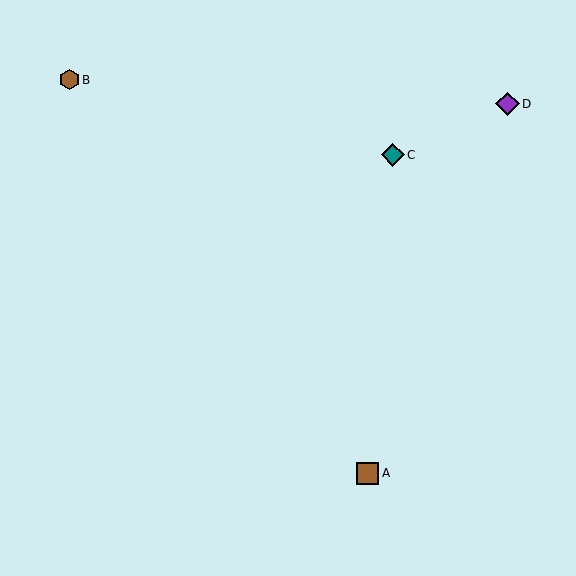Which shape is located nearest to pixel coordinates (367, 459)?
The brown square (labeled A) at (368, 473) is nearest to that location.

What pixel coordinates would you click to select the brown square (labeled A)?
Click at (368, 473) to select the brown square A.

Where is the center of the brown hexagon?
The center of the brown hexagon is at (69, 80).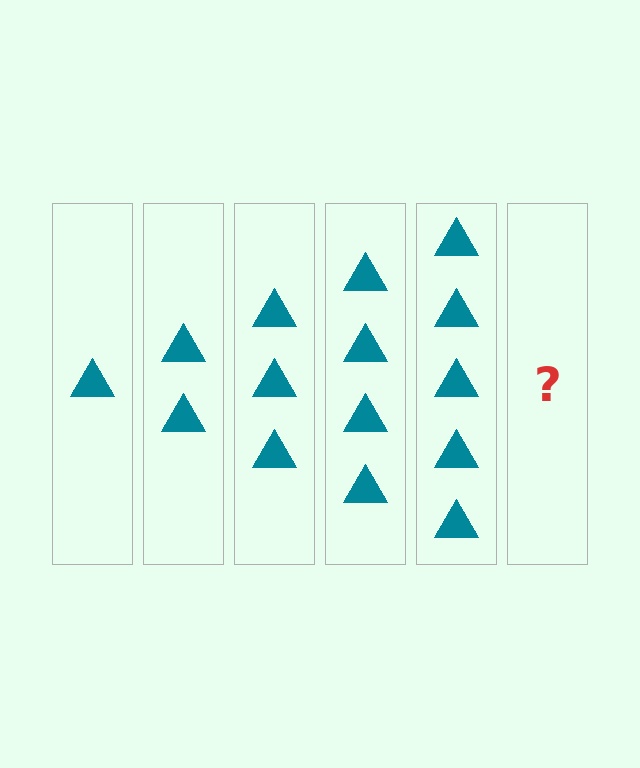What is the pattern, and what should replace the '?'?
The pattern is that each step adds one more triangle. The '?' should be 6 triangles.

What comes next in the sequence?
The next element should be 6 triangles.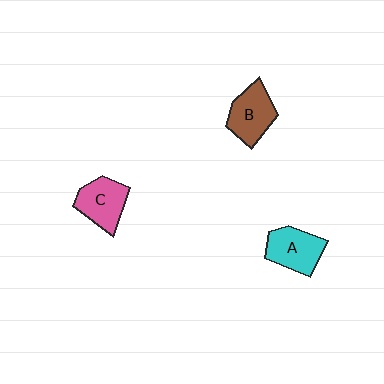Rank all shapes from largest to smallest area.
From largest to smallest: A (cyan), B (brown), C (pink).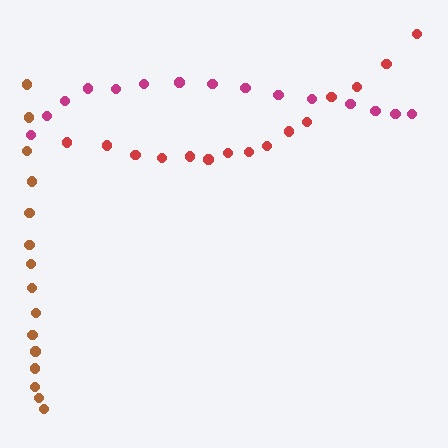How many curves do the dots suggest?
There are 3 distinct paths.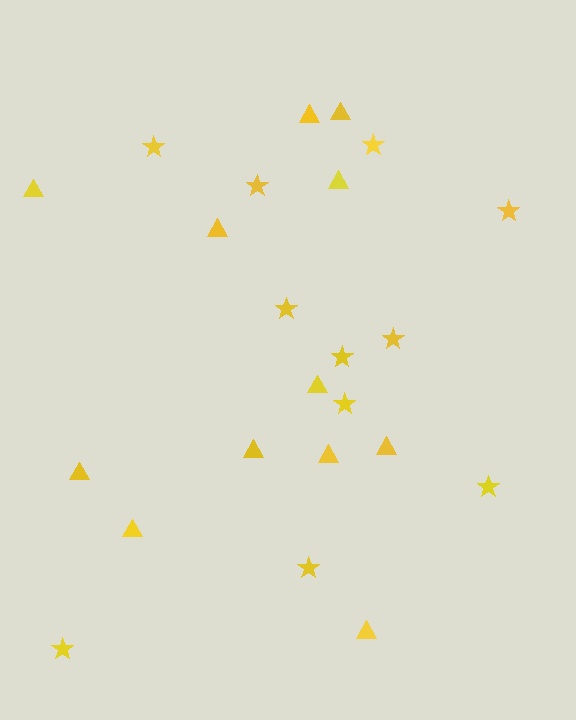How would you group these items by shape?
There are 2 groups: one group of stars (11) and one group of triangles (12).